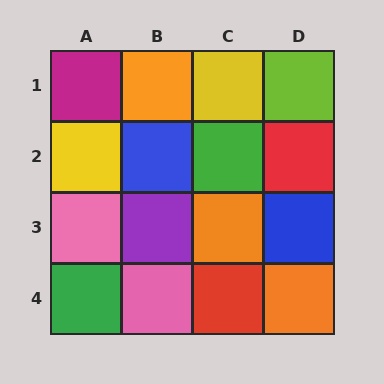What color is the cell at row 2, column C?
Green.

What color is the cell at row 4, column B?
Pink.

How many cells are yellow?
2 cells are yellow.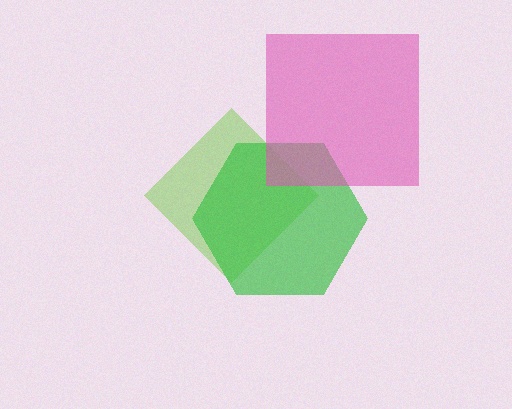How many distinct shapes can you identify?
There are 3 distinct shapes: a lime diamond, a green hexagon, a pink square.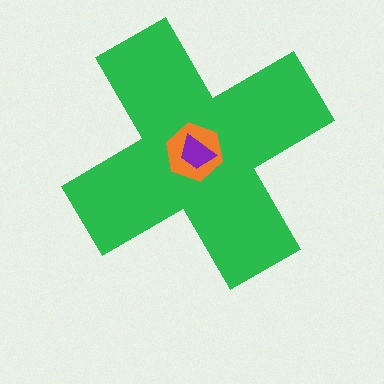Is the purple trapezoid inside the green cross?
Yes.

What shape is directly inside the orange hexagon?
The purple trapezoid.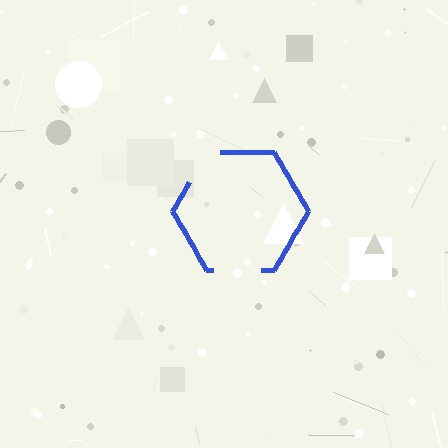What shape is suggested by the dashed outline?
The dashed outline suggests a hexagon.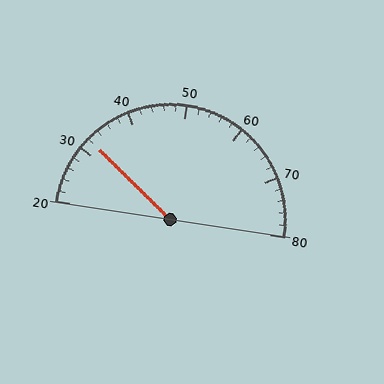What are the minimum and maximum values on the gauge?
The gauge ranges from 20 to 80.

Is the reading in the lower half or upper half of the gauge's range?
The reading is in the lower half of the range (20 to 80).